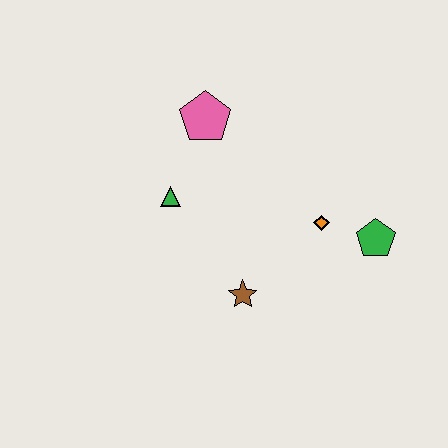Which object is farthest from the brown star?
The pink pentagon is farthest from the brown star.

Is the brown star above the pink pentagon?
No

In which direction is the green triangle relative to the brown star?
The green triangle is above the brown star.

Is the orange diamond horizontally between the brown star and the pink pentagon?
No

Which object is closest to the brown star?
The orange diamond is closest to the brown star.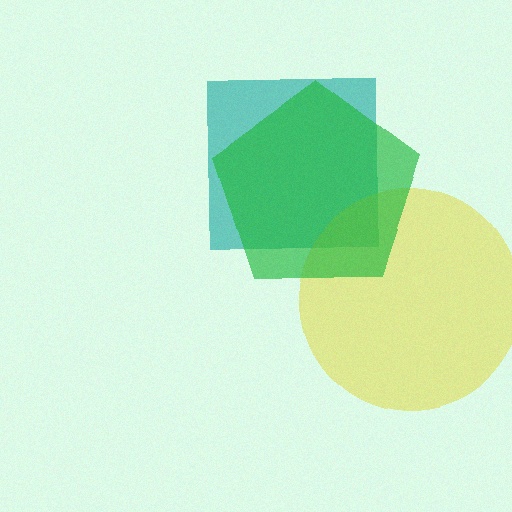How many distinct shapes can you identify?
There are 3 distinct shapes: a teal square, a yellow circle, a green pentagon.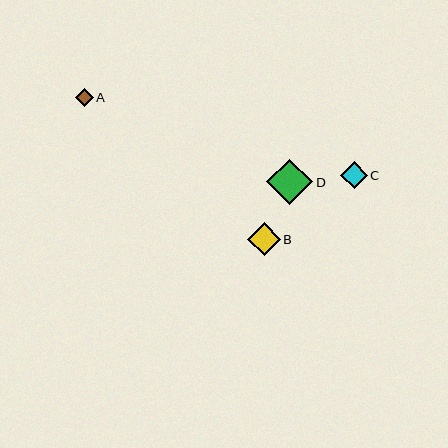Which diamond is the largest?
Diamond D is the largest with a size of approximately 46 pixels.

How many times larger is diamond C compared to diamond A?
Diamond C is approximately 1.5 times the size of diamond A.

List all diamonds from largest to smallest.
From largest to smallest: D, B, C, A.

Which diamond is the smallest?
Diamond A is the smallest with a size of approximately 18 pixels.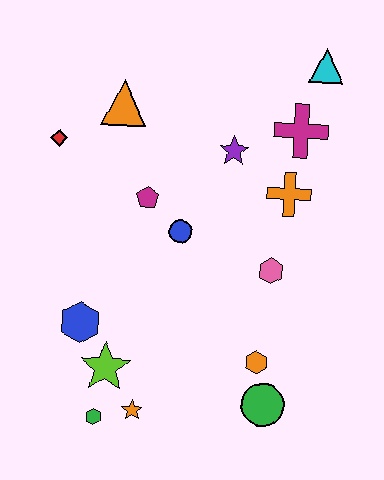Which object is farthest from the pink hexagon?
The red diamond is farthest from the pink hexagon.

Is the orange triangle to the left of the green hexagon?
No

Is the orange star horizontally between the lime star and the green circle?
Yes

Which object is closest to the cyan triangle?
The magenta cross is closest to the cyan triangle.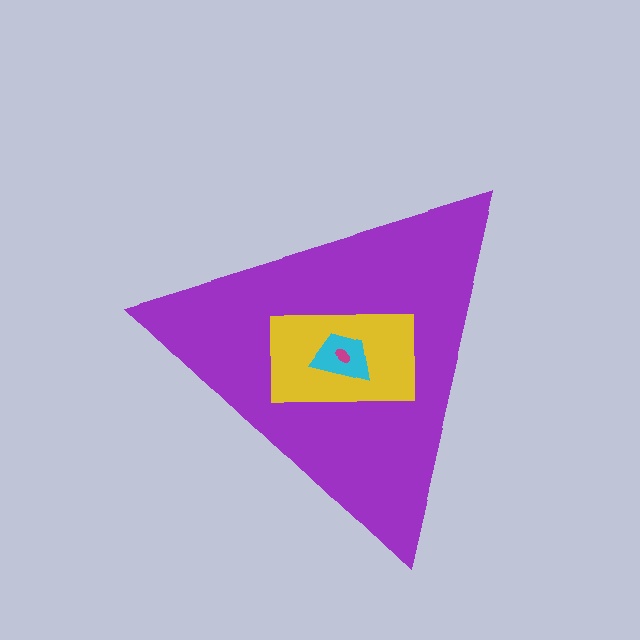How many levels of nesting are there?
4.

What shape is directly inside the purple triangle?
The yellow rectangle.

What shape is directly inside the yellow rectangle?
The cyan trapezoid.